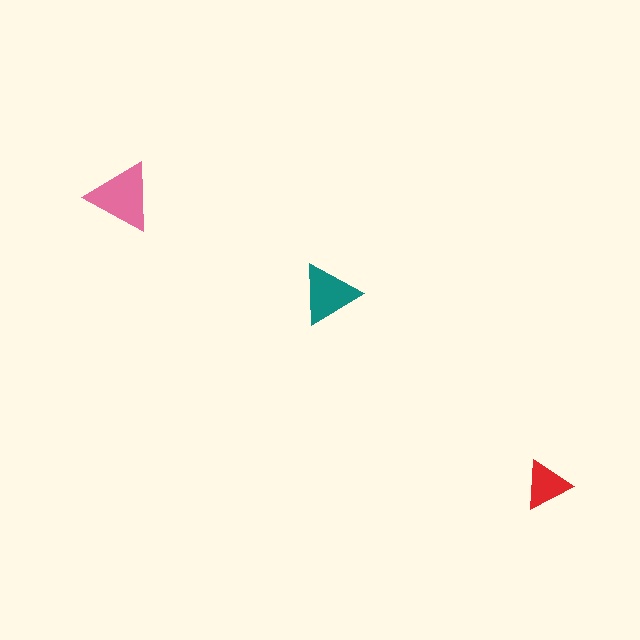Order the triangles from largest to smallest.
the pink one, the teal one, the red one.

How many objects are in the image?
There are 3 objects in the image.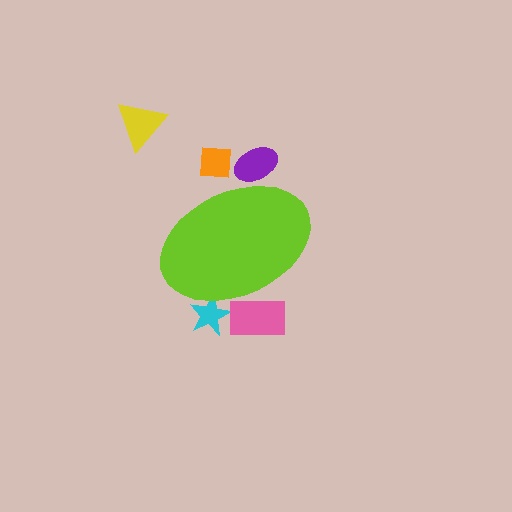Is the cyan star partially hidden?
Yes, the cyan star is partially hidden behind the lime ellipse.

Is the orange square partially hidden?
Yes, the orange square is partially hidden behind the lime ellipse.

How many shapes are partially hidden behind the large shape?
4 shapes are partially hidden.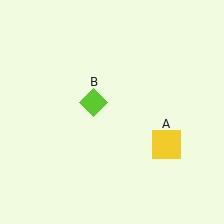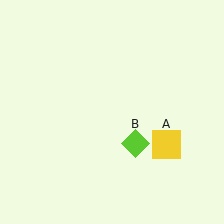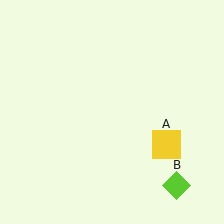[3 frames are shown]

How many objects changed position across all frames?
1 object changed position: lime diamond (object B).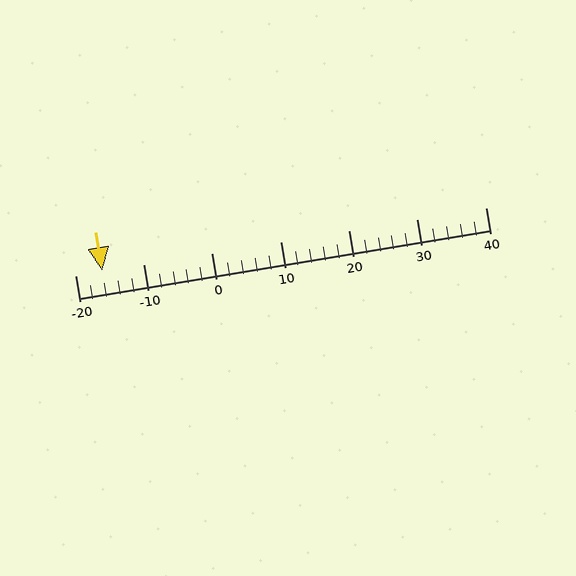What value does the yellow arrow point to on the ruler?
The yellow arrow points to approximately -16.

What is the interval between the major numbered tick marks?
The major tick marks are spaced 10 units apart.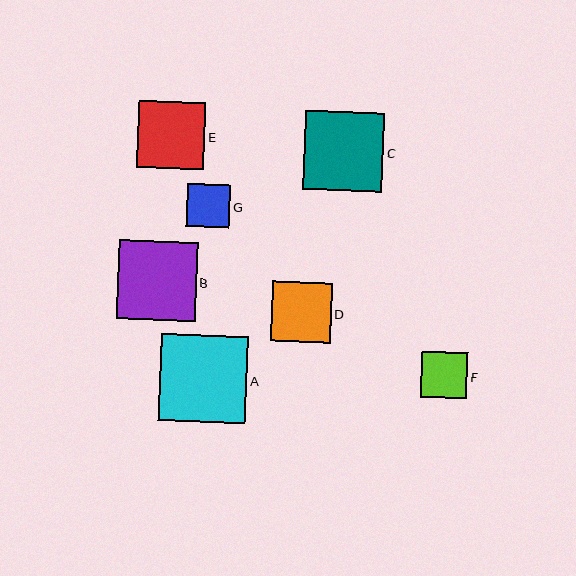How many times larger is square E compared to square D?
Square E is approximately 1.1 times the size of square D.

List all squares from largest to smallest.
From largest to smallest: A, C, B, E, D, F, G.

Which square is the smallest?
Square G is the smallest with a size of approximately 43 pixels.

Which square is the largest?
Square A is the largest with a size of approximately 87 pixels.